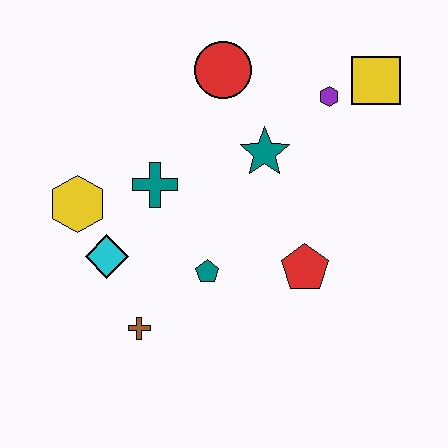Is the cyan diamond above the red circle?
No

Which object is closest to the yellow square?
The purple hexagon is closest to the yellow square.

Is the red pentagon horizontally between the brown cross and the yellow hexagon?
No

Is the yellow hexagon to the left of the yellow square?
Yes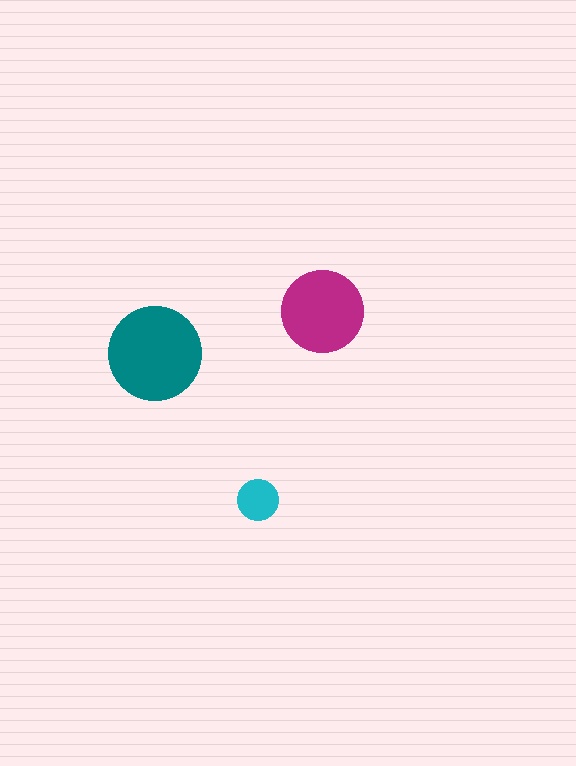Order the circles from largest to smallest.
the teal one, the magenta one, the cyan one.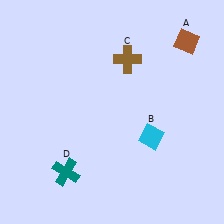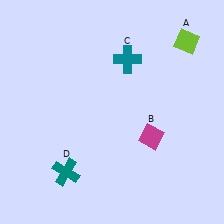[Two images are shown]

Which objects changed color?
A changed from brown to lime. B changed from cyan to magenta. C changed from brown to teal.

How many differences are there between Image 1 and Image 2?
There are 3 differences between the two images.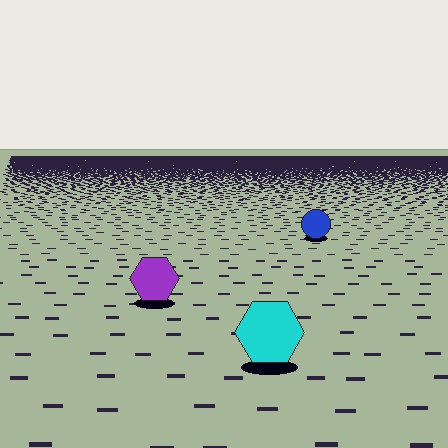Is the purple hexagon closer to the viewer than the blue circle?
Yes. The purple hexagon is closer — you can tell from the texture gradient: the ground texture is coarser near it.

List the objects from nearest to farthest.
From nearest to farthest: the cyan hexagon, the purple hexagon, the blue circle.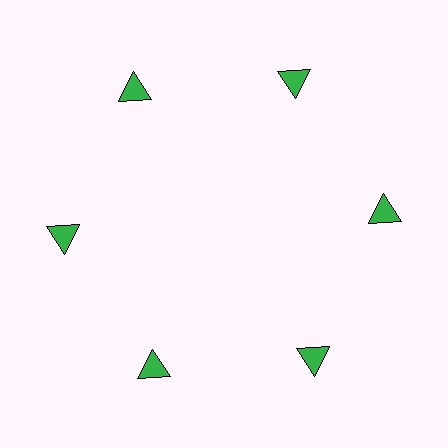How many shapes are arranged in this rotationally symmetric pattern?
There are 6 shapes, arranged in 6 groups of 1.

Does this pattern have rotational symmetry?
Yes, this pattern has 6-fold rotational symmetry. It looks the same after rotating 60 degrees around the center.